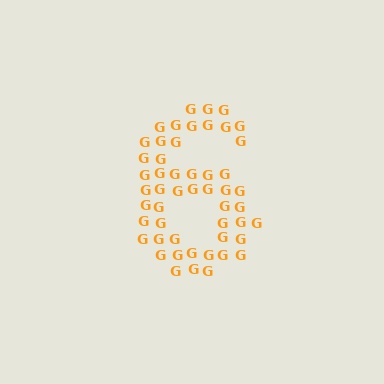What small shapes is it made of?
It is made of small letter G's.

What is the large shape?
The large shape is the digit 6.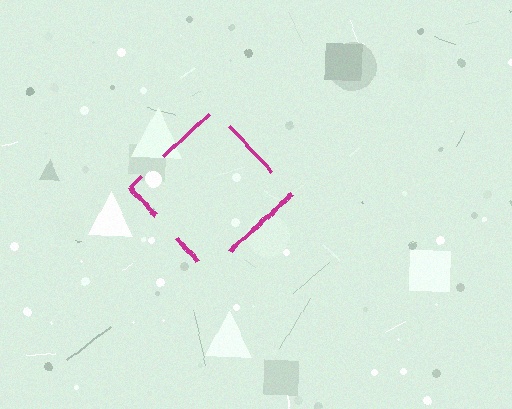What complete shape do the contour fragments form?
The contour fragments form a diamond.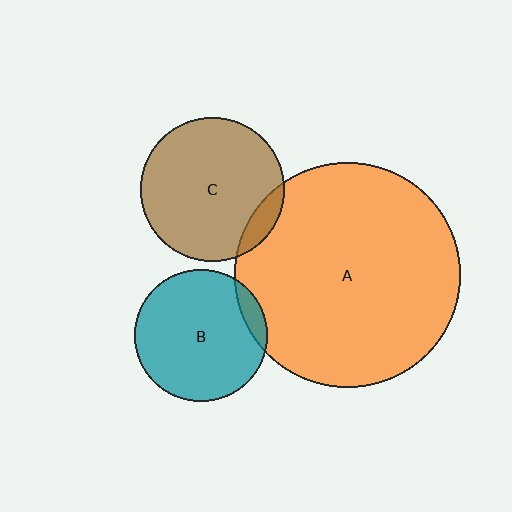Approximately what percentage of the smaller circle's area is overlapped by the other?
Approximately 10%.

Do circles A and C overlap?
Yes.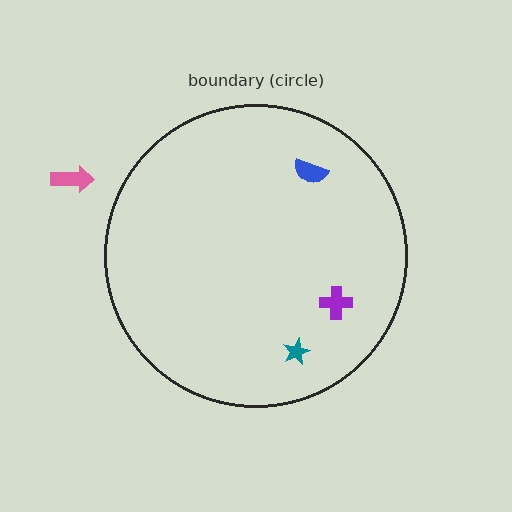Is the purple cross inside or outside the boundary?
Inside.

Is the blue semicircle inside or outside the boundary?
Inside.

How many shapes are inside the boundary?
3 inside, 1 outside.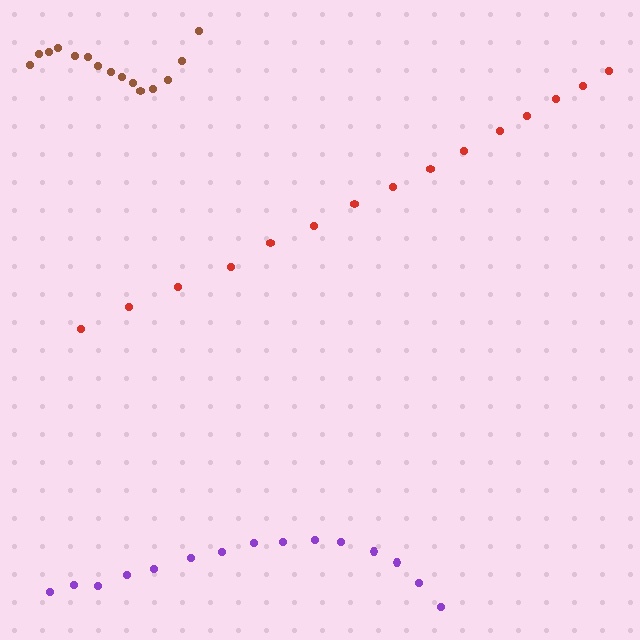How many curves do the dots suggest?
There are 3 distinct paths.